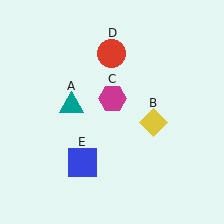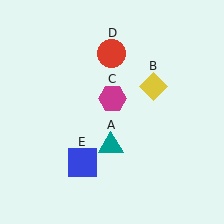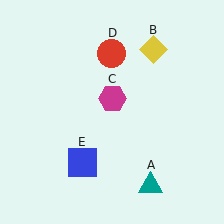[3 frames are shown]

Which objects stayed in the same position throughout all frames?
Magenta hexagon (object C) and red circle (object D) and blue square (object E) remained stationary.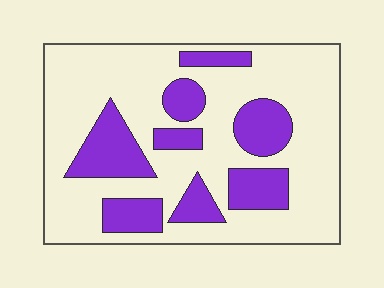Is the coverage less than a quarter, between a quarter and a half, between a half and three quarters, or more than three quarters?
Between a quarter and a half.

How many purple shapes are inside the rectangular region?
8.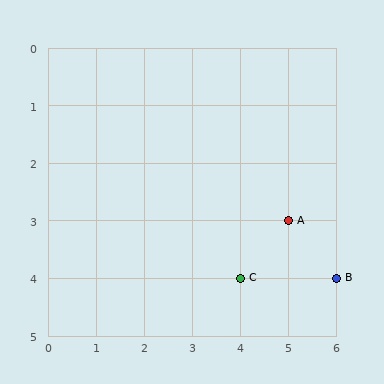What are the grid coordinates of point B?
Point B is at grid coordinates (6, 4).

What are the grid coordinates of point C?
Point C is at grid coordinates (4, 4).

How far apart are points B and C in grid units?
Points B and C are 2 columns apart.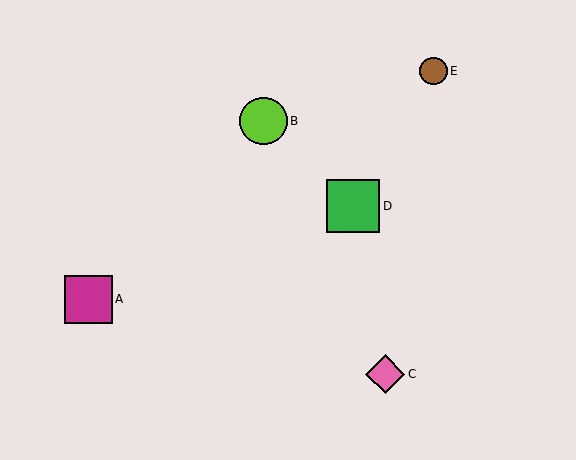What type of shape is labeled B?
Shape B is a lime circle.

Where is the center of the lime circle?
The center of the lime circle is at (263, 121).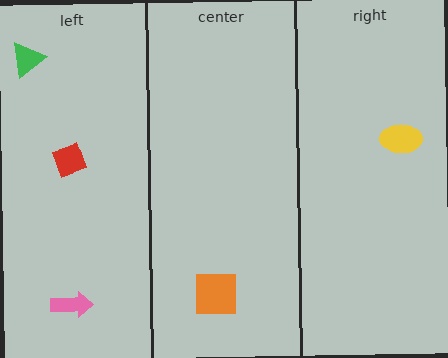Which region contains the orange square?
The center region.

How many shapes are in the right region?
1.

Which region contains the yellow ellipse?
The right region.